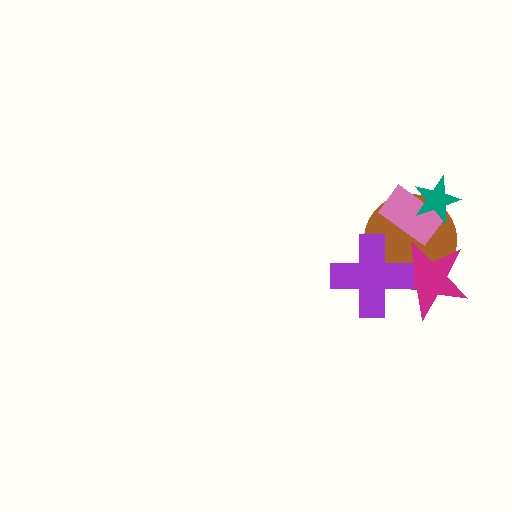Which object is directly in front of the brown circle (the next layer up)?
The pink rectangle is directly in front of the brown circle.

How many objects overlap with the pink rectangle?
2 objects overlap with the pink rectangle.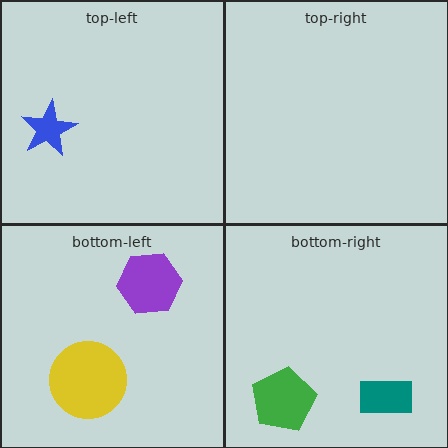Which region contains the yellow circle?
The bottom-left region.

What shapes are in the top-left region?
The blue star.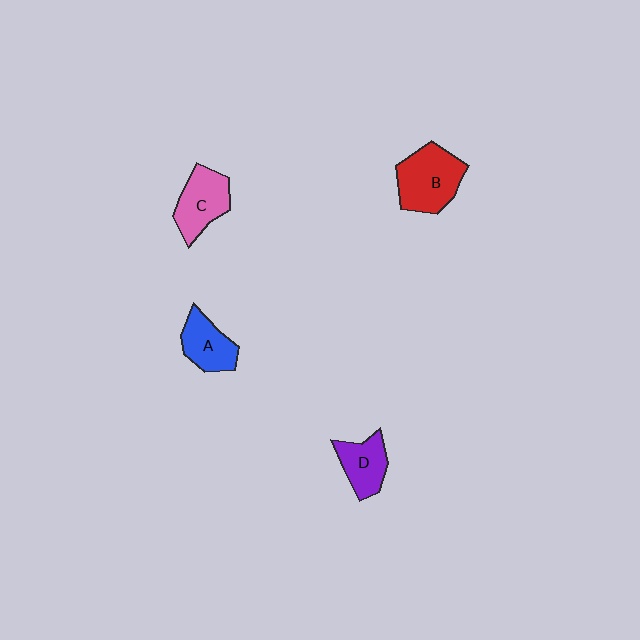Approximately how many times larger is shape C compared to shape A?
Approximately 1.2 times.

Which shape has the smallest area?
Shape D (purple).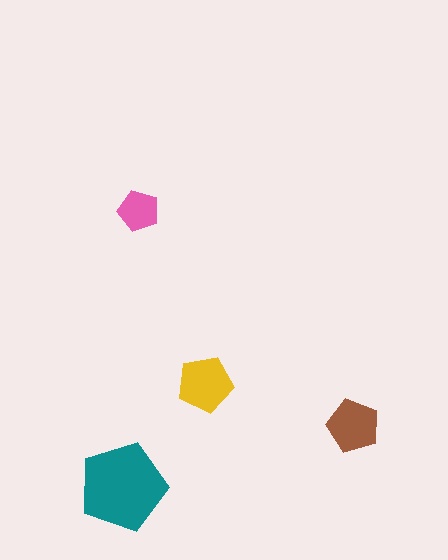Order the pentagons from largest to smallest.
the teal one, the yellow one, the brown one, the pink one.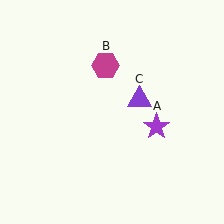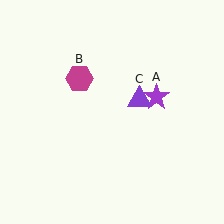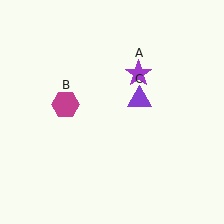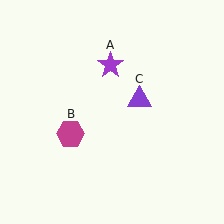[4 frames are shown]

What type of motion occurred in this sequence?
The purple star (object A), magenta hexagon (object B) rotated counterclockwise around the center of the scene.